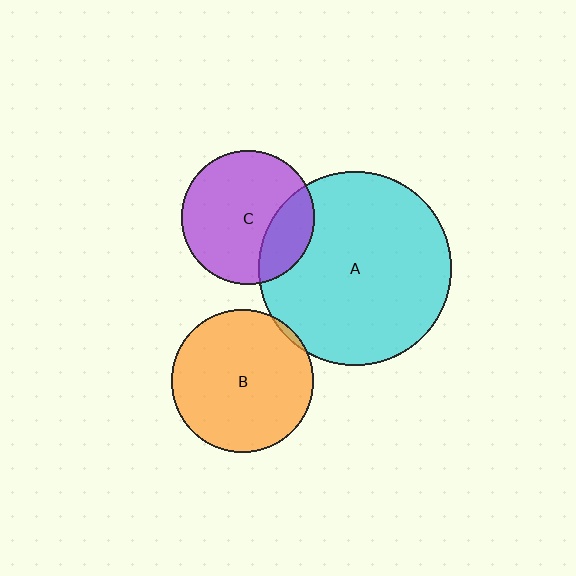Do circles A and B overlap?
Yes.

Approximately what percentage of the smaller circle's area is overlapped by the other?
Approximately 5%.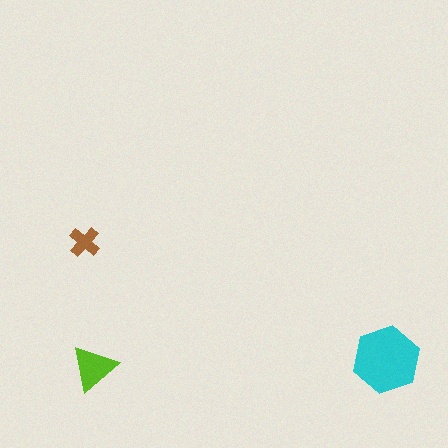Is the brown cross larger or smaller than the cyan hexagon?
Smaller.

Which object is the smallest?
The brown cross.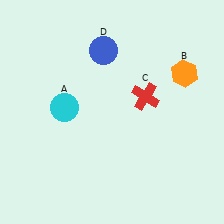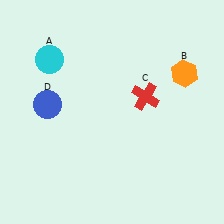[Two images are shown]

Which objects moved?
The objects that moved are: the cyan circle (A), the blue circle (D).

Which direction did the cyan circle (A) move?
The cyan circle (A) moved up.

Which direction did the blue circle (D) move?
The blue circle (D) moved left.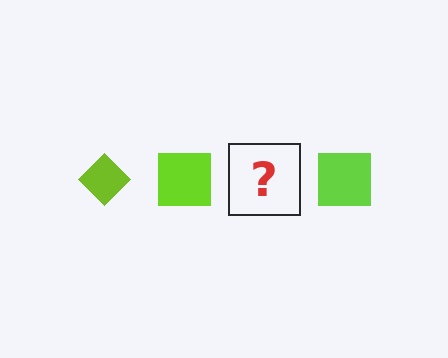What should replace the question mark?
The question mark should be replaced with a lime diamond.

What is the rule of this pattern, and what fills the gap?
The rule is that the pattern cycles through diamond, square shapes in lime. The gap should be filled with a lime diamond.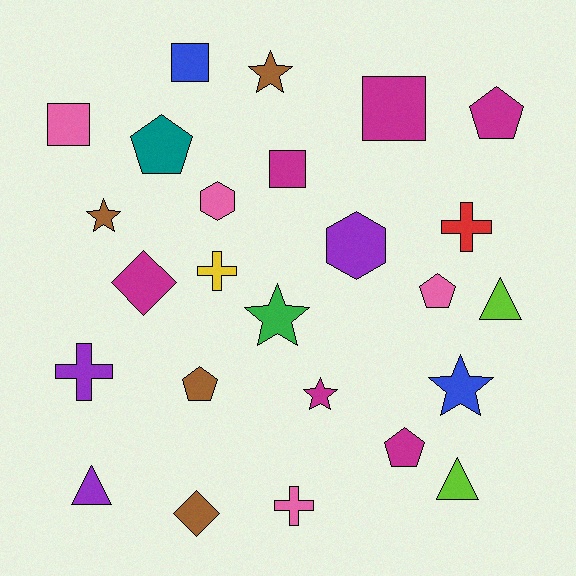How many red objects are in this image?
There is 1 red object.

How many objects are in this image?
There are 25 objects.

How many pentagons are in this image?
There are 5 pentagons.